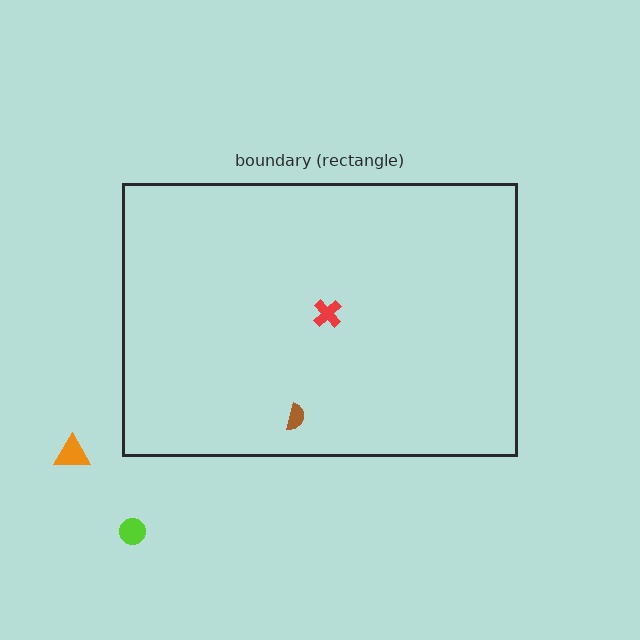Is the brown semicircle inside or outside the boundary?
Inside.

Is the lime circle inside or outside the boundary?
Outside.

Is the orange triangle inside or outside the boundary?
Outside.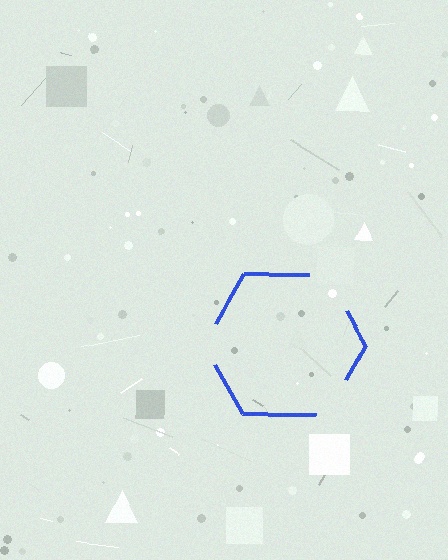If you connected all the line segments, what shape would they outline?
They would outline a hexagon.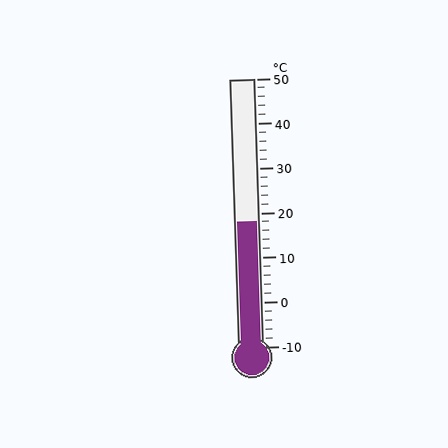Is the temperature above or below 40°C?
The temperature is below 40°C.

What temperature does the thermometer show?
The thermometer shows approximately 18°C.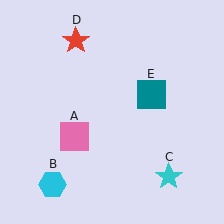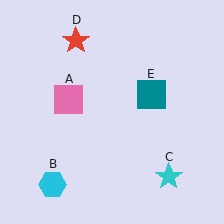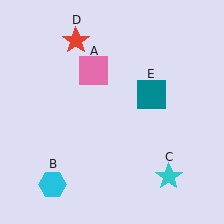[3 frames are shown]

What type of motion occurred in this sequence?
The pink square (object A) rotated clockwise around the center of the scene.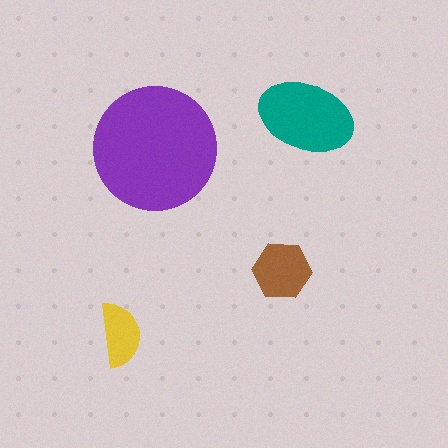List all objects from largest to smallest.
The purple circle, the teal ellipse, the brown hexagon, the yellow semicircle.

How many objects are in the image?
There are 4 objects in the image.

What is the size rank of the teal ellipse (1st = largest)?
2nd.